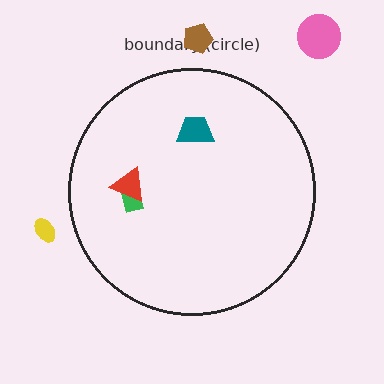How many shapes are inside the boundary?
3 inside, 3 outside.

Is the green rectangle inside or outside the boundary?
Inside.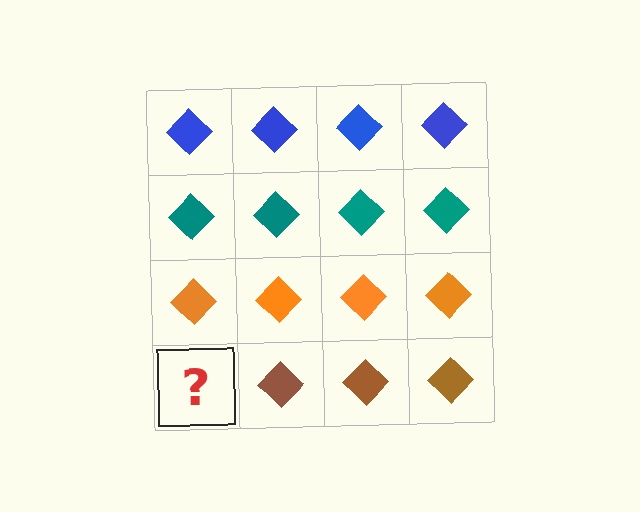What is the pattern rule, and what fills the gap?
The rule is that each row has a consistent color. The gap should be filled with a brown diamond.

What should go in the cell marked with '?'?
The missing cell should contain a brown diamond.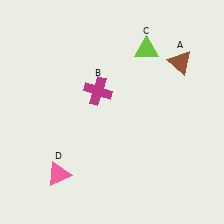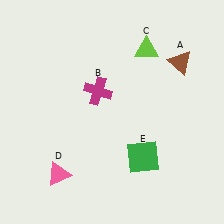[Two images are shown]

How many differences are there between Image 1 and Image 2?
There is 1 difference between the two images.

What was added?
A green square (E) was added in Image 2.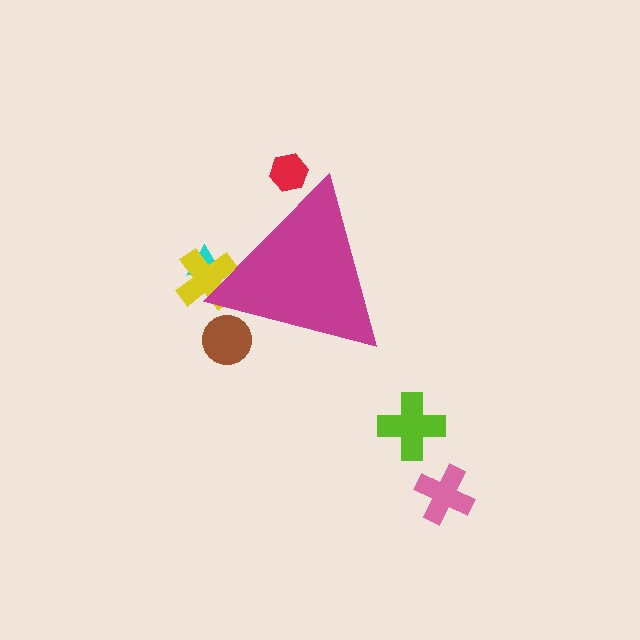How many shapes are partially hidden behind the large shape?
4 shapes are partially hidden.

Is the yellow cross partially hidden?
Yes, the yellow cross is partially hidden behind the magenta triangle.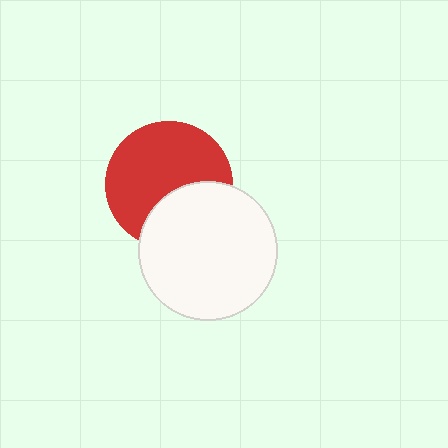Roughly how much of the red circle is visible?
Most of it is visible (roughly 66%).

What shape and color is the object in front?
The object in front is a white circle.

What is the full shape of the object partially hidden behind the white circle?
The partially hidden object is a red circle.